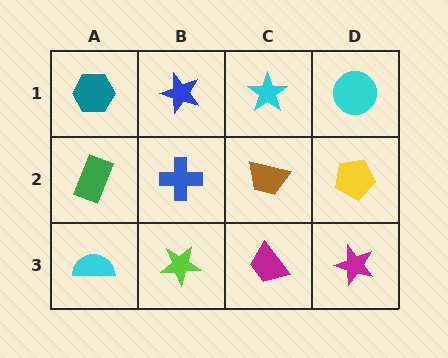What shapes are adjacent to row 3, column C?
A brown trapezoid (row 2, column C), a lime star (row 3, column B), a magenta star (row 3, column D).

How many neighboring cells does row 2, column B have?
4.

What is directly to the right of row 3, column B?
A magenta trapezoid.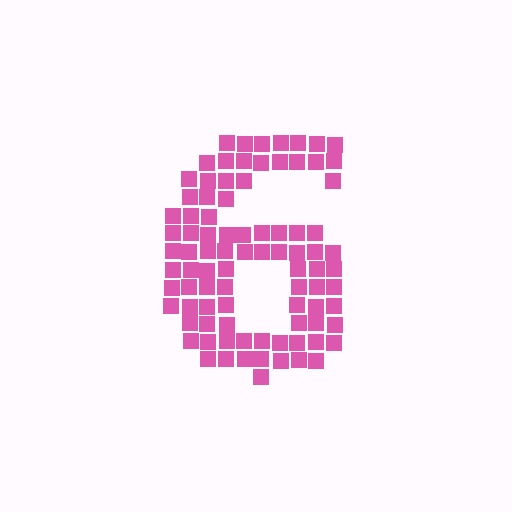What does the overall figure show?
The overall figure shows the digit 6.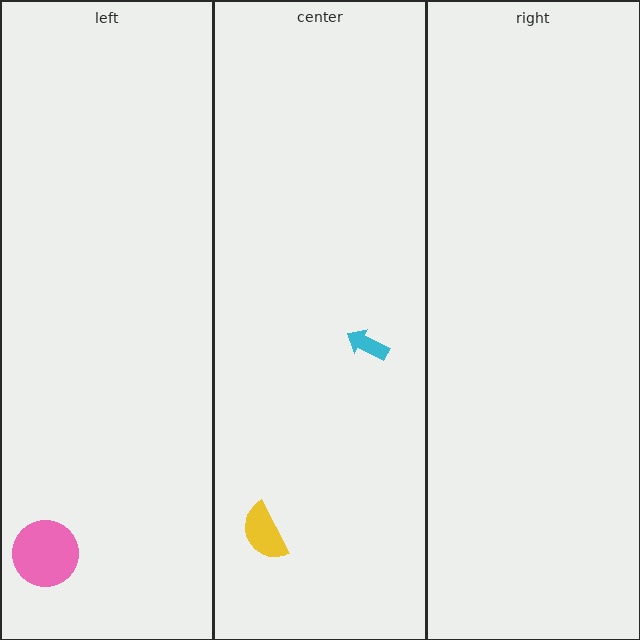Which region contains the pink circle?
The left region.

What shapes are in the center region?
The yellow semicircle, the cyan arrow.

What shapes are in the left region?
The pink circle.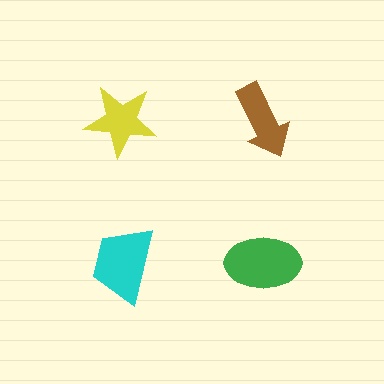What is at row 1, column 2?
A brown arrow.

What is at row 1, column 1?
A yellow star.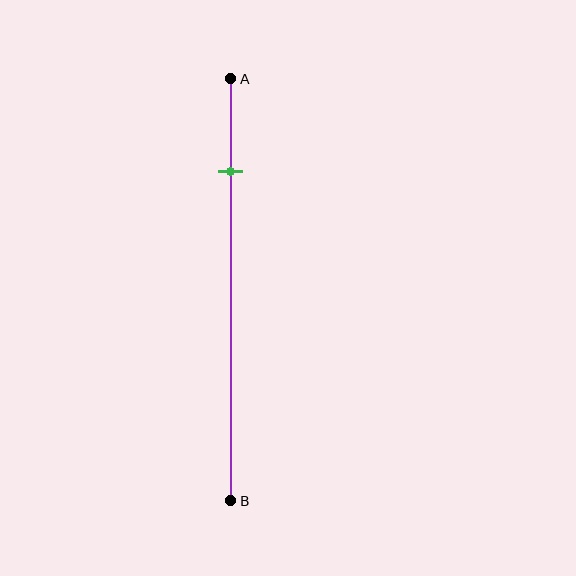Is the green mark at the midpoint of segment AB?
No, the mark is at about 20% from A, not at the 50% midpoint.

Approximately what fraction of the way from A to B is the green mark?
The green mark is approximately 20% of the way from A to B.